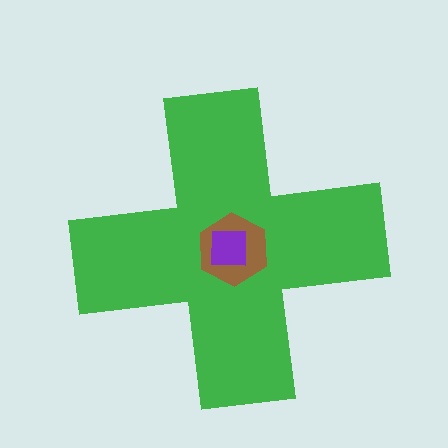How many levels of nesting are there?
3.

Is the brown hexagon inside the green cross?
Yes.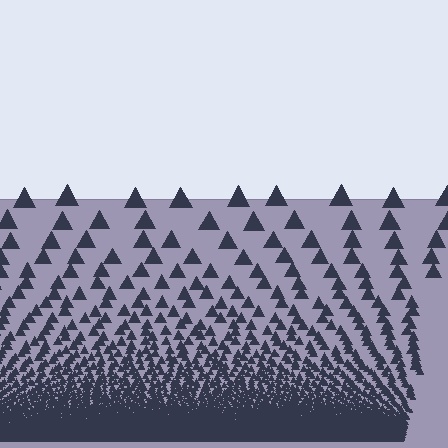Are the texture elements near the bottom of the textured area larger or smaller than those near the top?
Smaller. The gradient is inverted — elements near the bottom are smaller and denser.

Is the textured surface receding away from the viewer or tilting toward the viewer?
The surface appears to tilt toward the viewer. Texture elements get larger and sparser toward the top.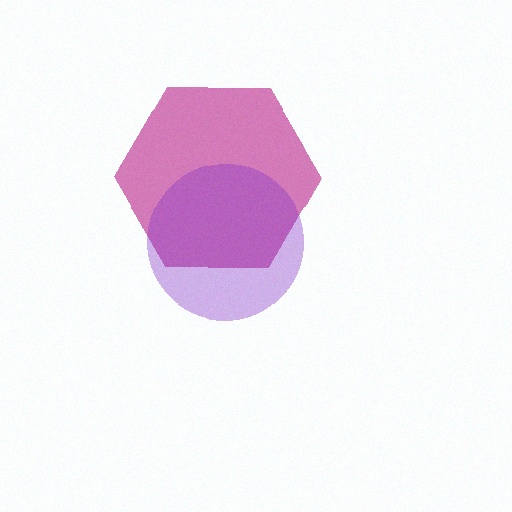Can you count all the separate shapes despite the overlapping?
Yes, there are 2 separate shapes.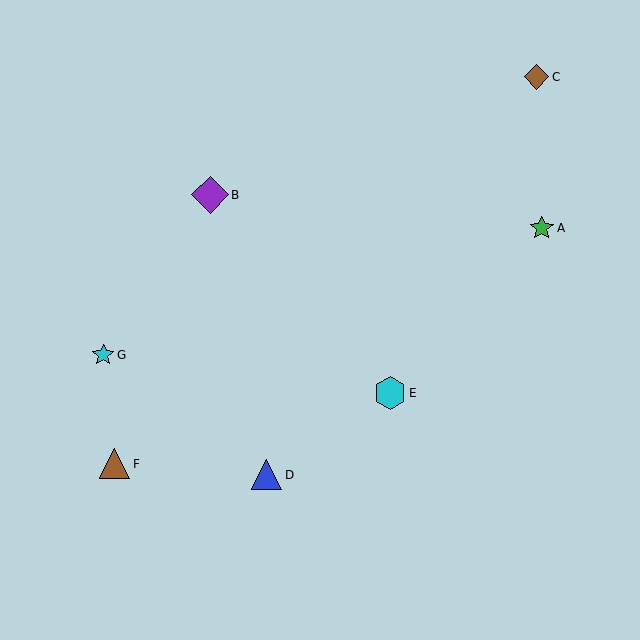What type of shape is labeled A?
Shape A is a green star.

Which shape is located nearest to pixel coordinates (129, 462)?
The brown triangle (labeled F) at (115, 464) is nearest to that location.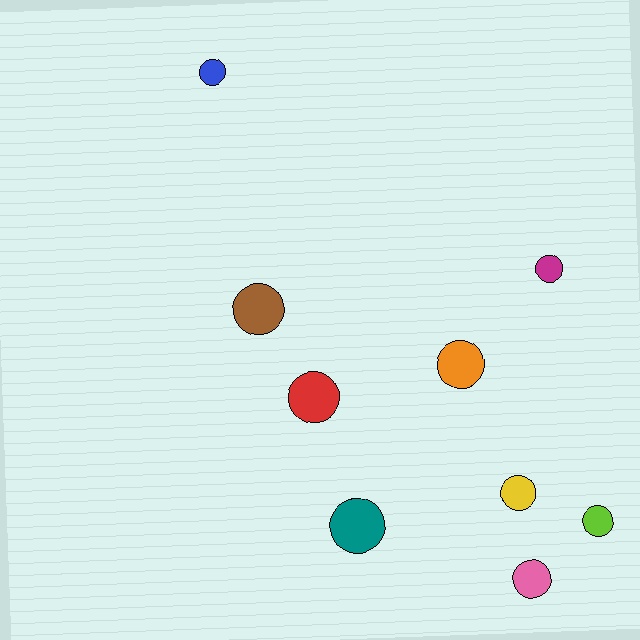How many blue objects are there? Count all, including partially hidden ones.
There is 1 blue object.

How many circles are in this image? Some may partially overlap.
There are 9 circles.